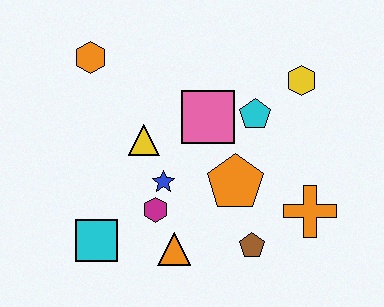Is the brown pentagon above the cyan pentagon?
No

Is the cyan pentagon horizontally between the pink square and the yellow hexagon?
Yes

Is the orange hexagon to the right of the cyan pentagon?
No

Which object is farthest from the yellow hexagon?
The cyan square is farthest from the yellow hexagon.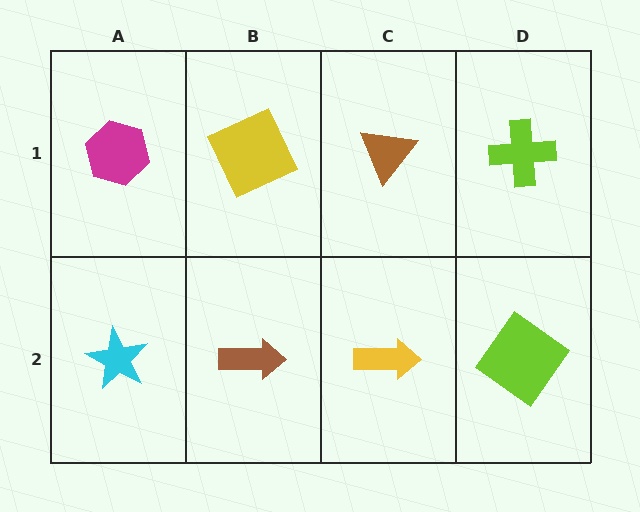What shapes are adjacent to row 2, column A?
A magenta hexagon (row 1, column A), a brown arrow (row 2, column B).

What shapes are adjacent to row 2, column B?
A yellow square (row 1, column B), a cyan star (row 2, column A), a yellow arrow (row 2, column C).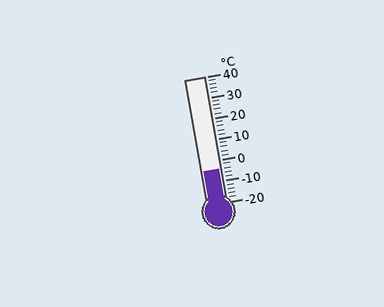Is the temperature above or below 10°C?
The temperature is below 10°C.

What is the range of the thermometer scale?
The thermometer scale ranges from -20°C to 40°C.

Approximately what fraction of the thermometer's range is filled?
The thermometer is filled to approximately 25% of its range.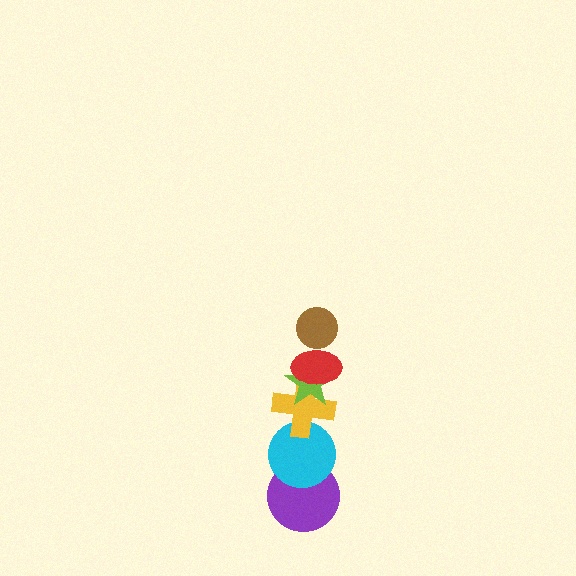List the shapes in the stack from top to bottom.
From top to bottom: the brown circle, the red ellipse, the lime star, the yellow cross, the cyan circle, the purple circle.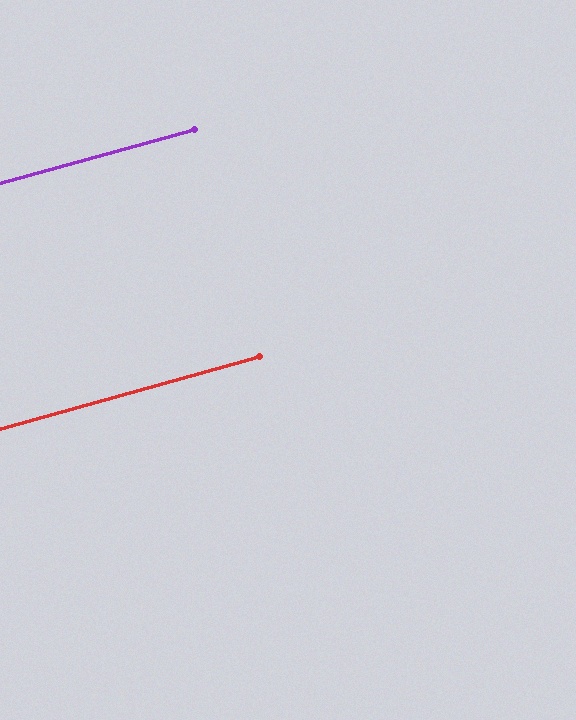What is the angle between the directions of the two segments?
Approximately 0 degrees.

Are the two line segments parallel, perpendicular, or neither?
Parallel — their directions differ by only 0.2°.